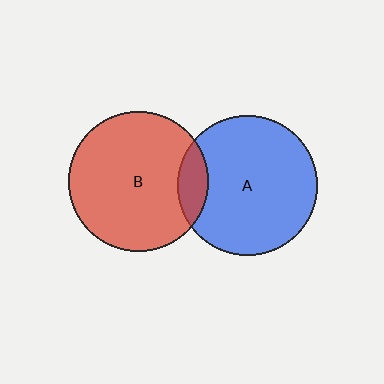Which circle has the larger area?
Circle B (red).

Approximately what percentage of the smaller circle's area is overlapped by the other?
Approximately 10%.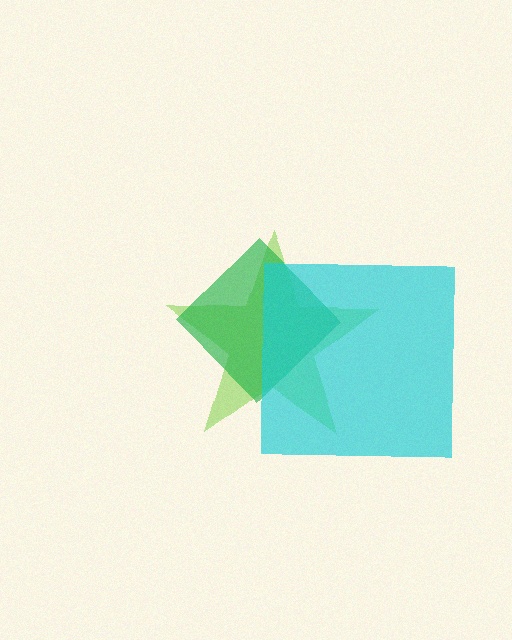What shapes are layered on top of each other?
The layered shapes are: a lime star, a green diamond, a cyan square.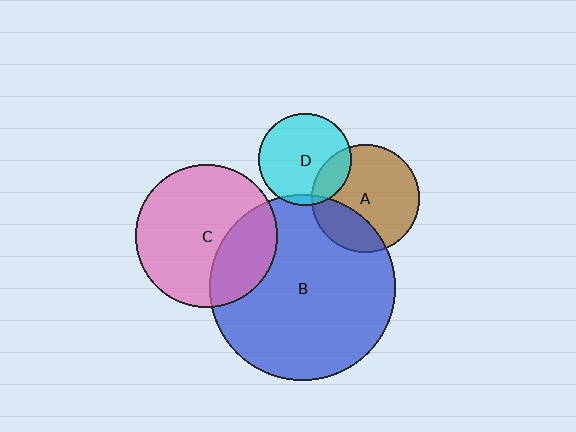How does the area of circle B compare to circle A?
Approximately 3.0 times.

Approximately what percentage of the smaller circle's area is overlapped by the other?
Approximately 25%.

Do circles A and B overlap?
Yes.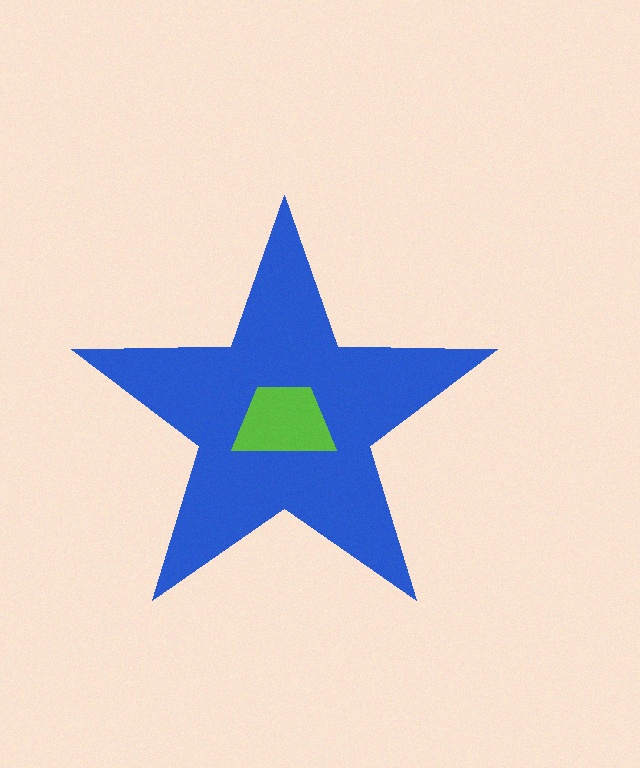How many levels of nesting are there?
2.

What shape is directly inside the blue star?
The lime trapezoid.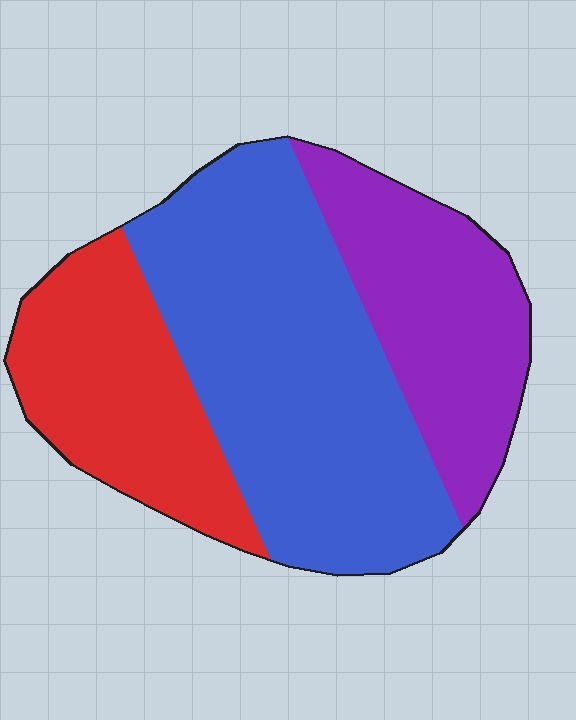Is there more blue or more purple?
Blue.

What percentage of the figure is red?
Red takes up between a sixth and a third of the figure.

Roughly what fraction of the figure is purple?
Purple covers around 25% of the figure.